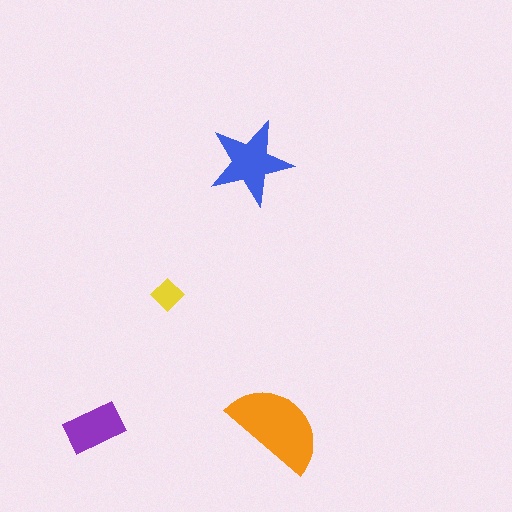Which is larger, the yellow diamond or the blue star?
The blue star.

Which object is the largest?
The orange semicircle.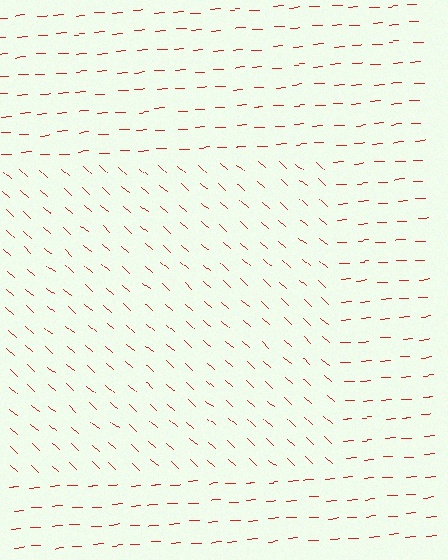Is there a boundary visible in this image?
Yes, there is a texture boundary formed by a change in line orientation.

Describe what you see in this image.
The image is filled with small red line segments. A rectangle region in the image has lines oriented differently from the surrounding lines, creating a visible texture boundary.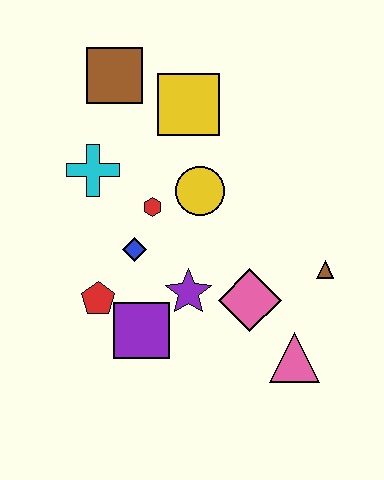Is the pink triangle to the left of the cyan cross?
No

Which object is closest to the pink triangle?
The pink diamond is closest to the pink triangle.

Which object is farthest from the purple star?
The brown square is farthest from the purple star.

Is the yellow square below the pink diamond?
No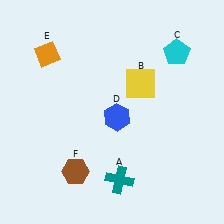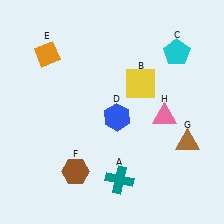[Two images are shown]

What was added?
A brown triangle (G), a pink triangle (H) were added in Image 2.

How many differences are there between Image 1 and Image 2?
There are 2 differences between the two images.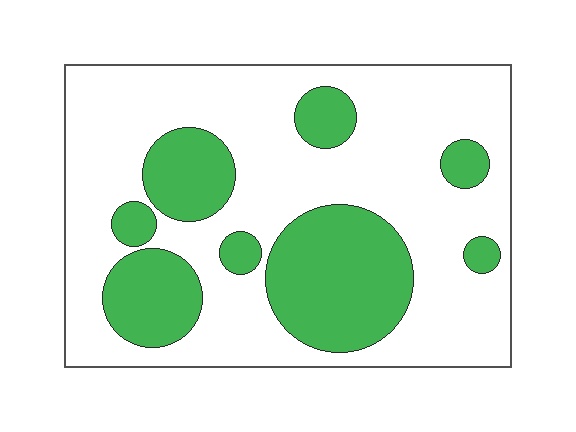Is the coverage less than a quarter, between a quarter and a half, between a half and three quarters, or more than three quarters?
Between a quarter and a half.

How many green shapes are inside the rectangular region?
8.